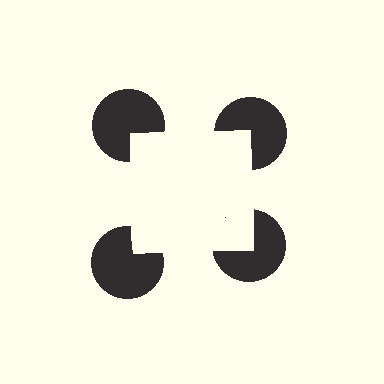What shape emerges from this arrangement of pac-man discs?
An illusory square — its edges are inferred from the aligned wedge cuts in the pac-man discs, not physically drawn.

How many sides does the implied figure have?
4 sides.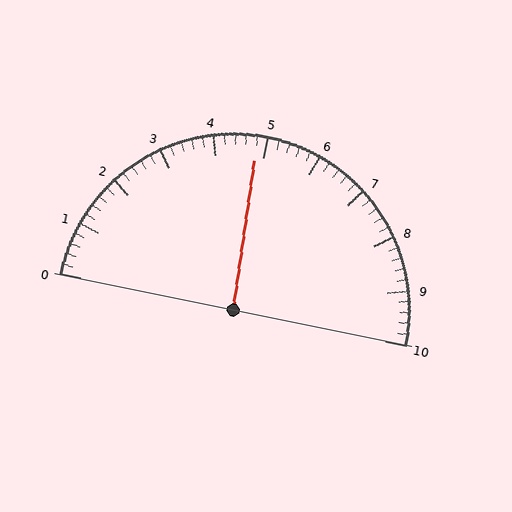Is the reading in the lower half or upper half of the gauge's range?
The reading is in the lower half of the range (0 to 10).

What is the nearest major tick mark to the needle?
The nearest major tick mark is 5.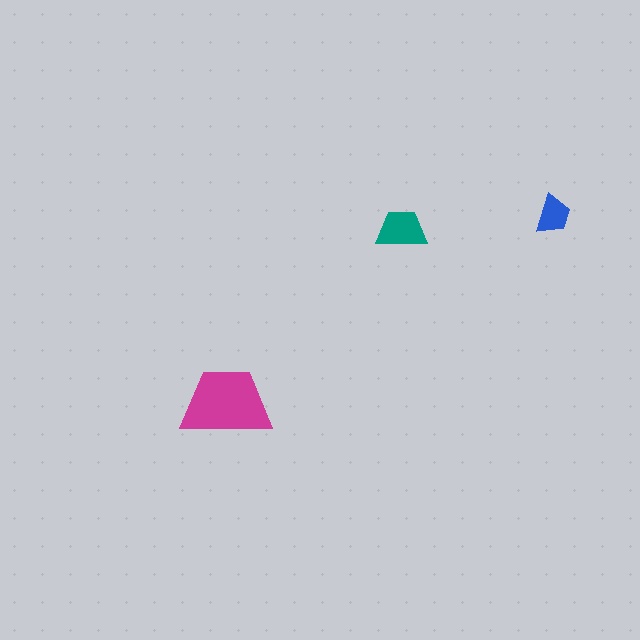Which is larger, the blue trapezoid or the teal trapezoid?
The teal one.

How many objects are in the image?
There are 3 objects in the image.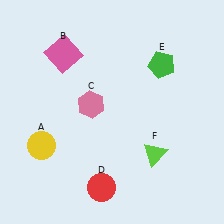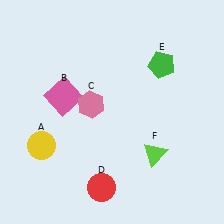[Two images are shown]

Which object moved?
The pink square (B) moved down.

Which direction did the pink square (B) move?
The pink square (B) moved down.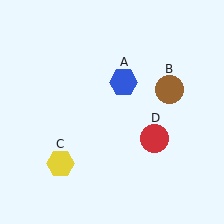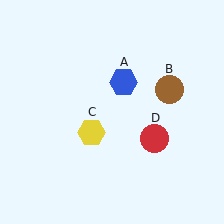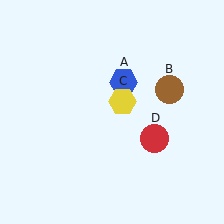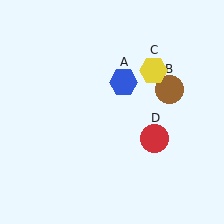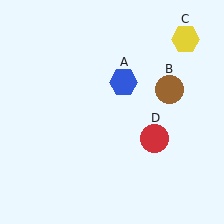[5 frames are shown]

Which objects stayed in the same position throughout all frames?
Blue hexagon (object A) and brown circle (object B) and red circle (object D) remained stationary.